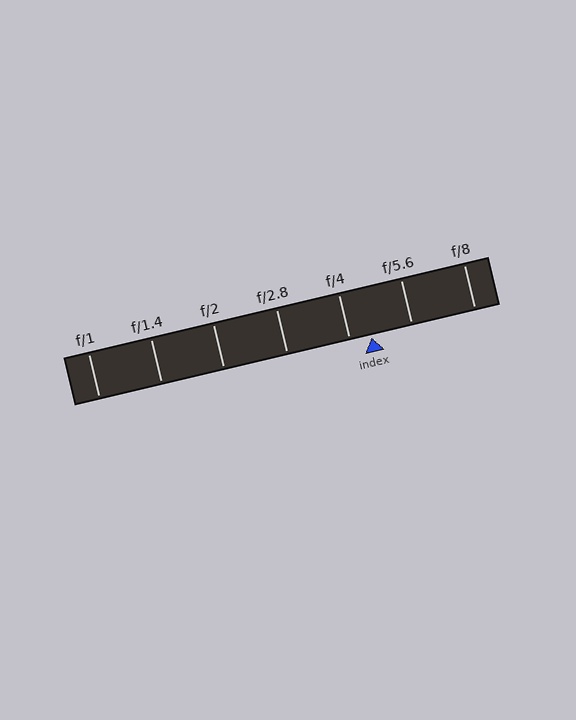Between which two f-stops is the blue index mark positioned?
The index mark is between f/4 and f/5.6.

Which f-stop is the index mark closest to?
The index mark is closest to f/4.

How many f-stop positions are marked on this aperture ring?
There are 7 f-stop positions marked.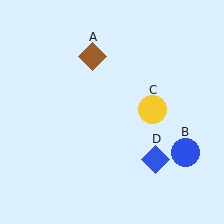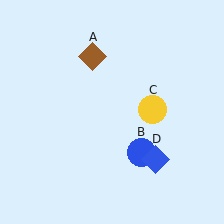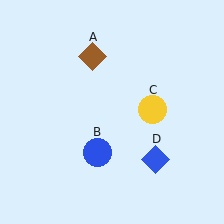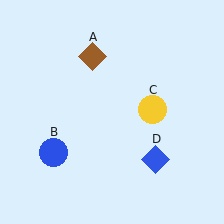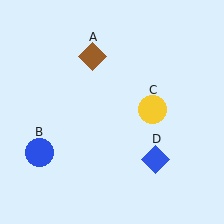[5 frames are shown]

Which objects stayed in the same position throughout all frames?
Brown diamond (object A) and yellow circle (object C) and blue diamond (object D) remained stationary.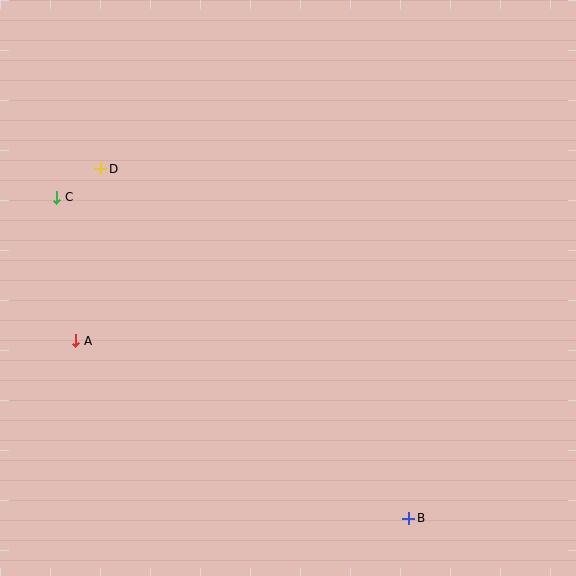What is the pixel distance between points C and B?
The distance between C and B is 477 pixels.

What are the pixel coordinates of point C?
Point C is at (57, 197).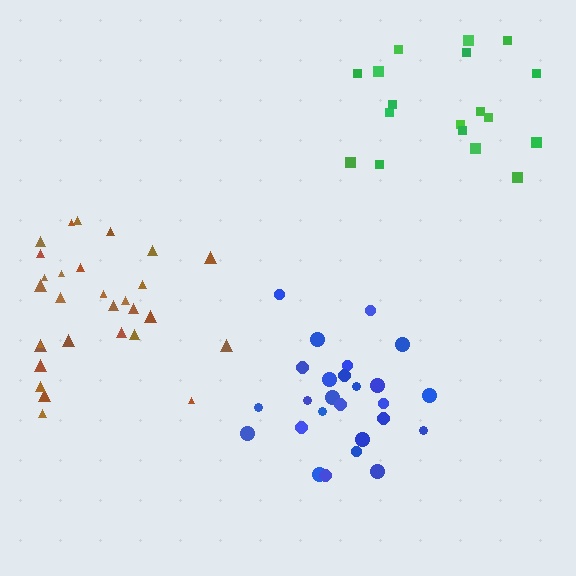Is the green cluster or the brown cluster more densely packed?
Brown.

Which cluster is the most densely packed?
Blue.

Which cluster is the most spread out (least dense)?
Green.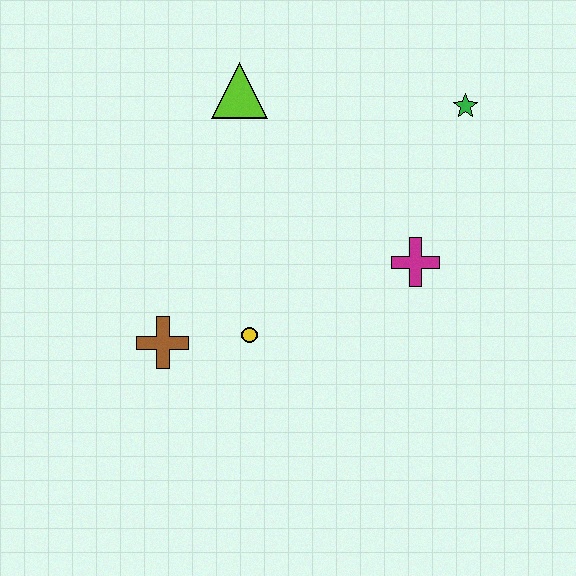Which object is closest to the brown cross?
The yellow circle is closest to the brown cross.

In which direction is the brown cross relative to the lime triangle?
The brown cross is below the lime triangle.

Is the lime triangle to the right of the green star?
No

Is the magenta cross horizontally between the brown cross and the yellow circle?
No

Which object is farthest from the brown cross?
The green star is farthest from the brown cross.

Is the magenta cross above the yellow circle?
Yes